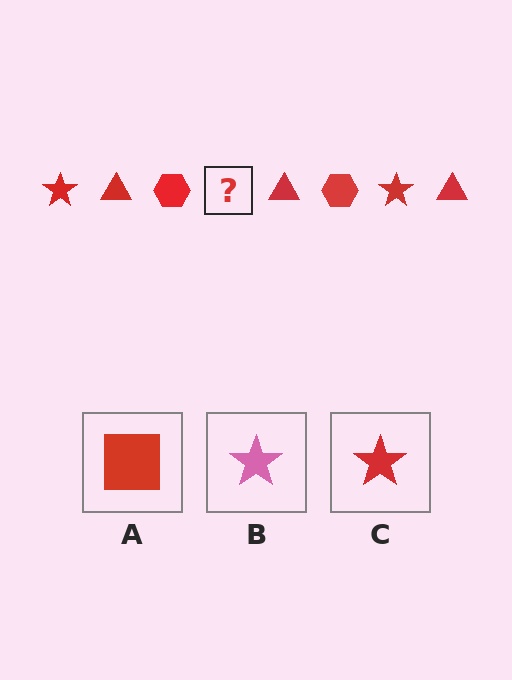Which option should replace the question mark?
Option C.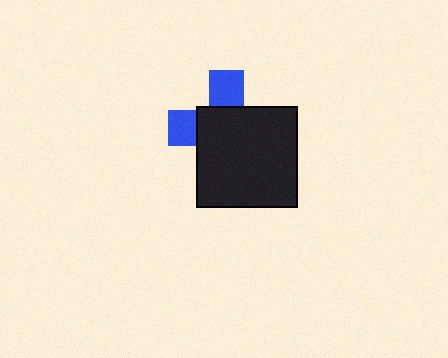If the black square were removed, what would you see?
You would see the complete blue cross.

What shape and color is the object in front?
The object in front is a black square.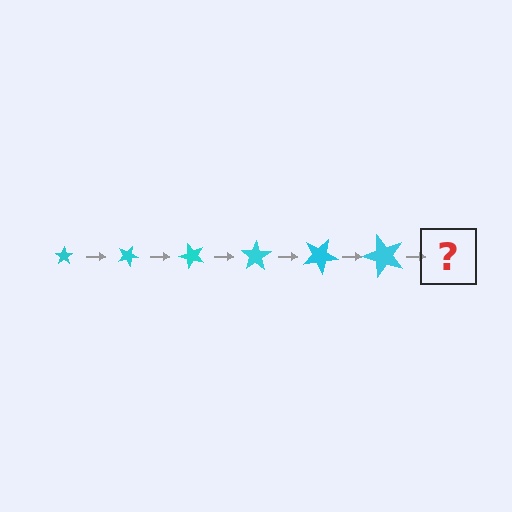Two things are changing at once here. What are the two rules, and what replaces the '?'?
The two rules are that the star grows larger each step and it rotates 25 degrees each step. The '?' should be a star, larger than the previous one and rotated 150 degrees from the start.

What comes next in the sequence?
The next element should be a star, larger than the previous one and rotated 150 degrees from the start.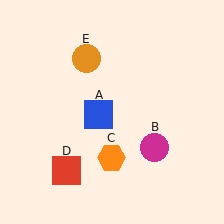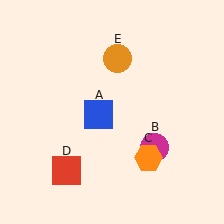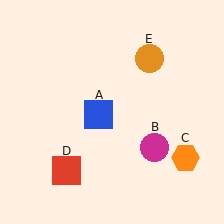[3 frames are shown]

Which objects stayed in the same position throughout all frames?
Blue square (object A) and magenta circle (object B) and red square (object D) remained stationary.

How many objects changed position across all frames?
2 objects changed position: orange hexagon (object C), orange circle (object E).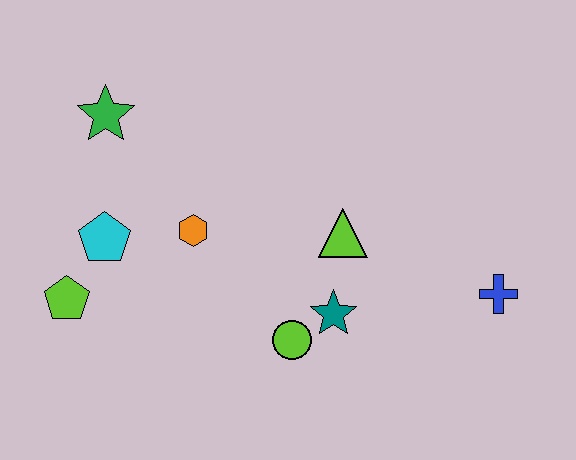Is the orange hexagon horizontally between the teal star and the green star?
Yes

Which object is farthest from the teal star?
The green star is farthest from the teal star.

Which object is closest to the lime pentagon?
The cyan pentagon is closest to the lime pentagon.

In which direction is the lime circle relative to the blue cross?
The lime circle is to the left of the blue cross.